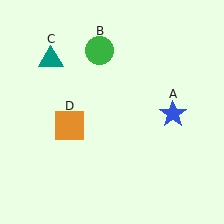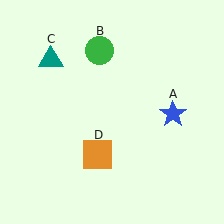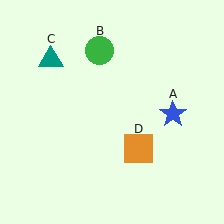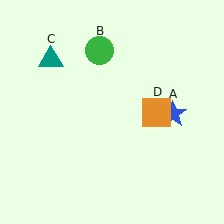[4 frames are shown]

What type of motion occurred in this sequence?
The orange square (object D) rotated counterclockwise around the center of the scene.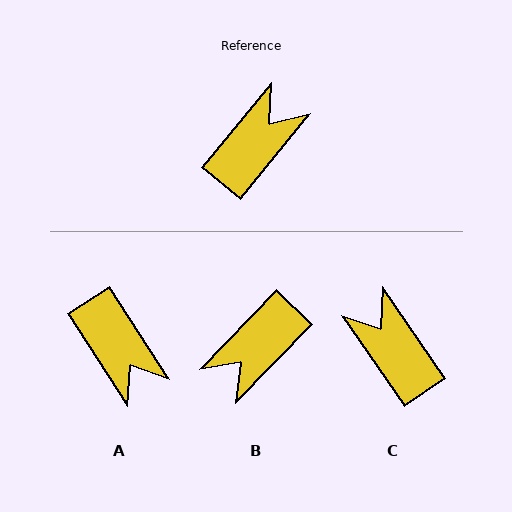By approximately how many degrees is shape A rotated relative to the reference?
Approximately 108 degrees clockwise.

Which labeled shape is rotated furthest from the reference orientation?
B, about 175 degrees away.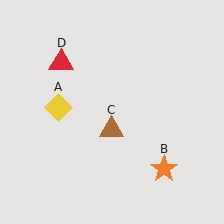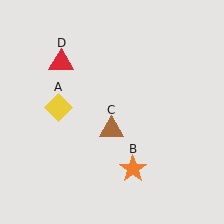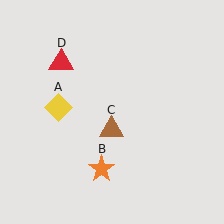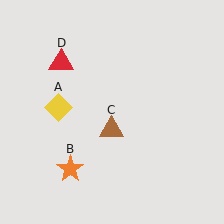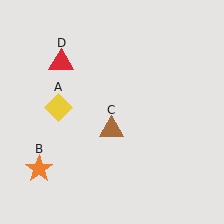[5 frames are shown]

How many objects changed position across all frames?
1 object changed position: orange star (object B).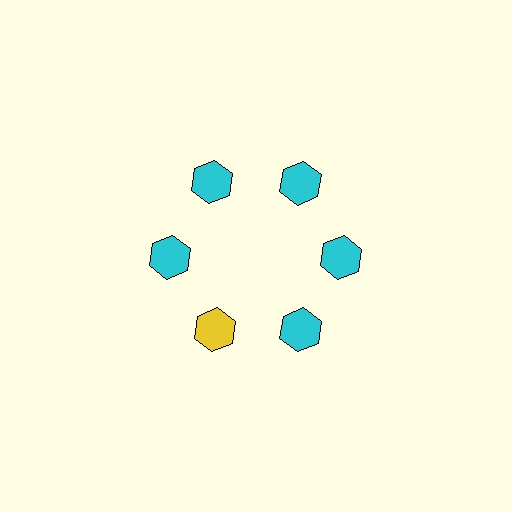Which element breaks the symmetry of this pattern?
The yellow hexagon at roughly the 7 o'clock position breaks the symmetry. All other shapes are cyan hexagons.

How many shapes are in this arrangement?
There are 6 shapes arranged in a ring pattern.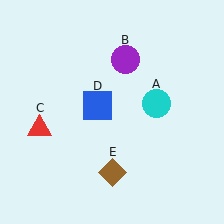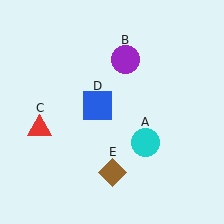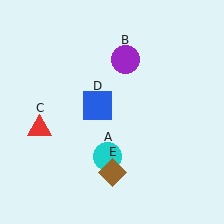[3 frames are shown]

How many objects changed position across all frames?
1 object changed position: cyan circle (object A).